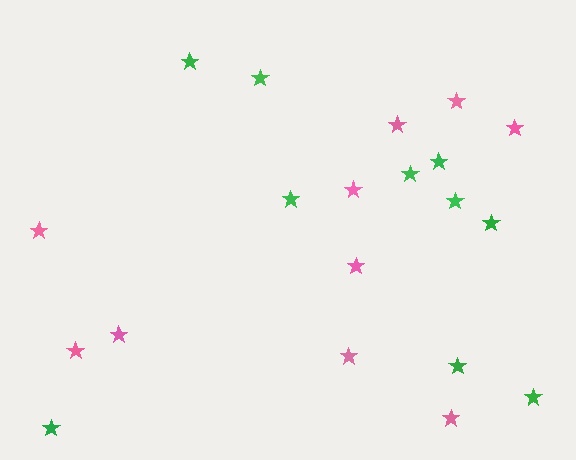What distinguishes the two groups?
There are 2 groups: one group of green stars (10) and one group of pink stars (10).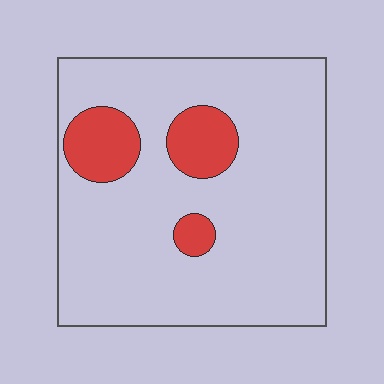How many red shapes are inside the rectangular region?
3.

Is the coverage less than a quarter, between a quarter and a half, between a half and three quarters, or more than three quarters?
Less than a quarter.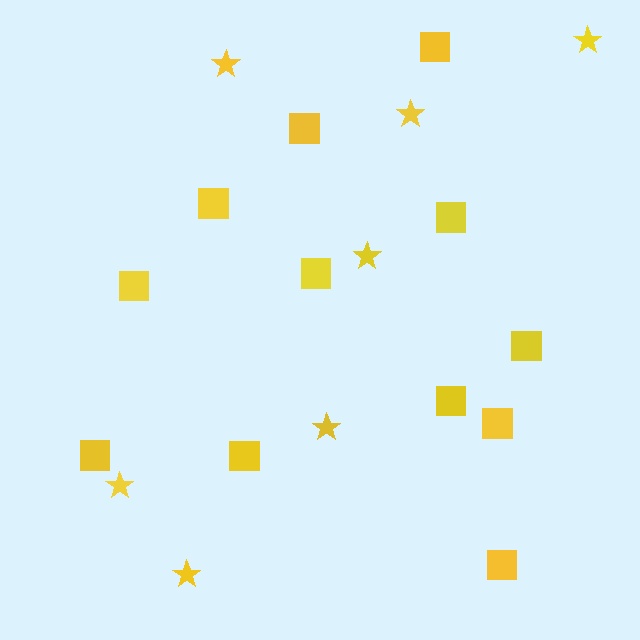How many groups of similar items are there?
There are 2 groups: one group of stars (7) and one group of squares (12).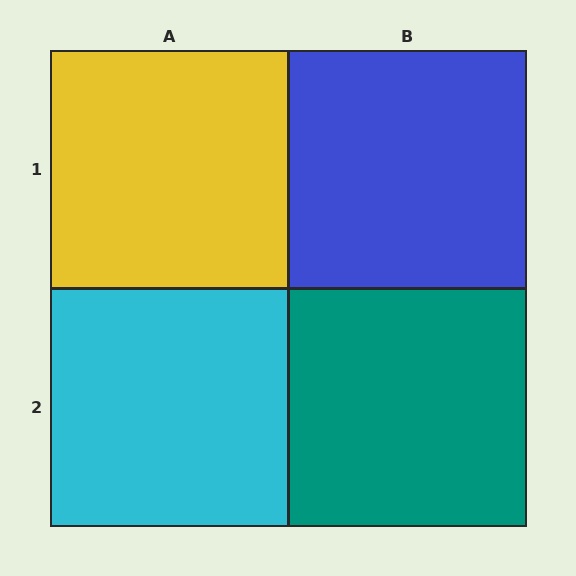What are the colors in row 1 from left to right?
Yellow, blue.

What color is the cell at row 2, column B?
Teal.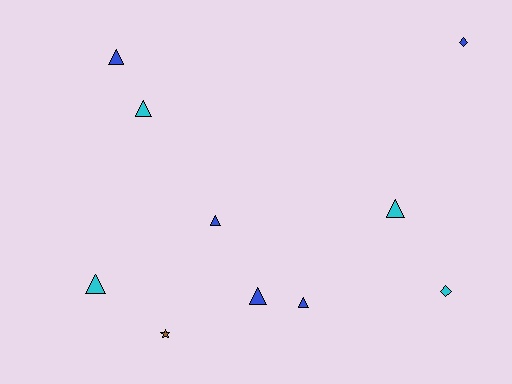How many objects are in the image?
There are 10 objects.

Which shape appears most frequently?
Triangle, with 7 objects.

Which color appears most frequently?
Blue, with 5 objects.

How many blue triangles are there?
There are 4 blue triangles.